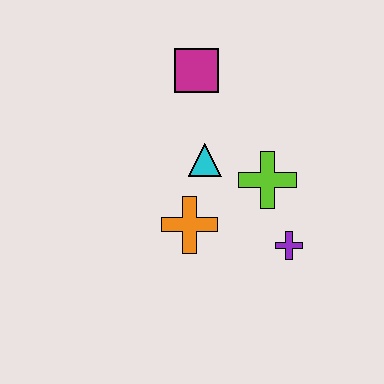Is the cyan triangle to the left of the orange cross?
No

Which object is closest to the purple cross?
The lime cross is closest to the purple cross.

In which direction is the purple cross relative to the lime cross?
The purple cross is below the lime cross.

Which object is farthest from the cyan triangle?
The purple cross is farthest from the cyan triangle.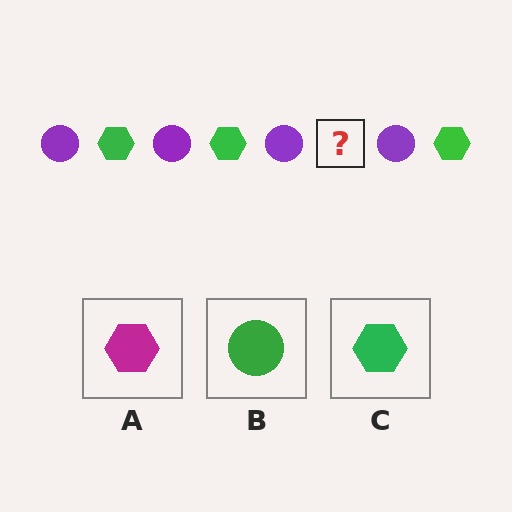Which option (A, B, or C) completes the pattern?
C.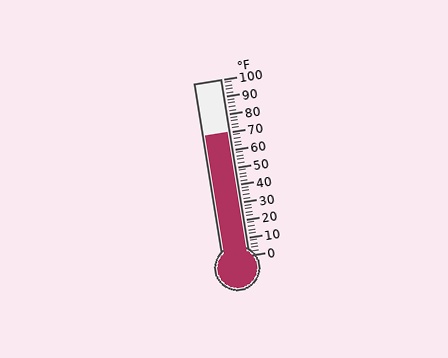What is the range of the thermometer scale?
The thermometer scale ranges from 0°F to 100°F.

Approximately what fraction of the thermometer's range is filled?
The thermometer is filled to approximately 70% of its range.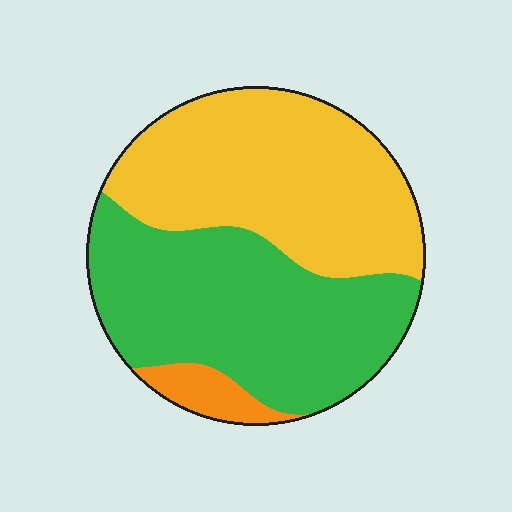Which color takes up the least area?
Orange, at roughly 5%.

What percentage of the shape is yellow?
Yellow covers 46% of the shape.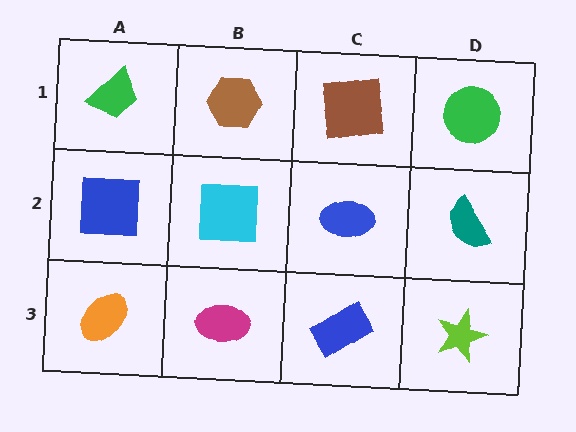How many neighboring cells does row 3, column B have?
3.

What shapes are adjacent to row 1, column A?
A blue square (row 2, column A), a brown hexagon (row 1, column B).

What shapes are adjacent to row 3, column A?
A blue square (row 2, column A), a magenta ellipse (row 3, column B).